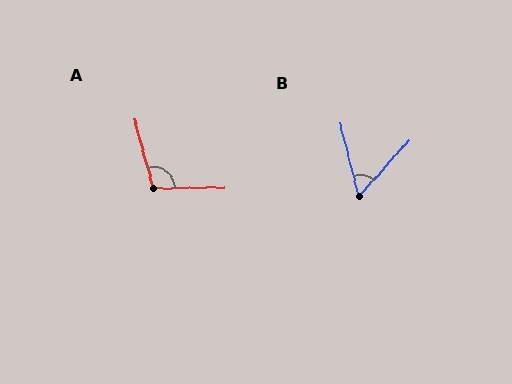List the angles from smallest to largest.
B (56°), A (105°).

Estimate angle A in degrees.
Approximately 105 degrees.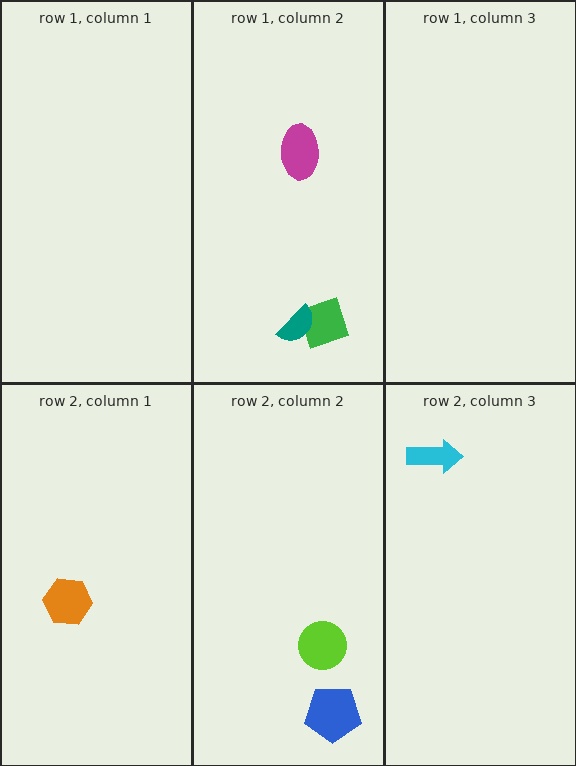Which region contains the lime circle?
The row 2, column 2 region.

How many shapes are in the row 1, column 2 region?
3.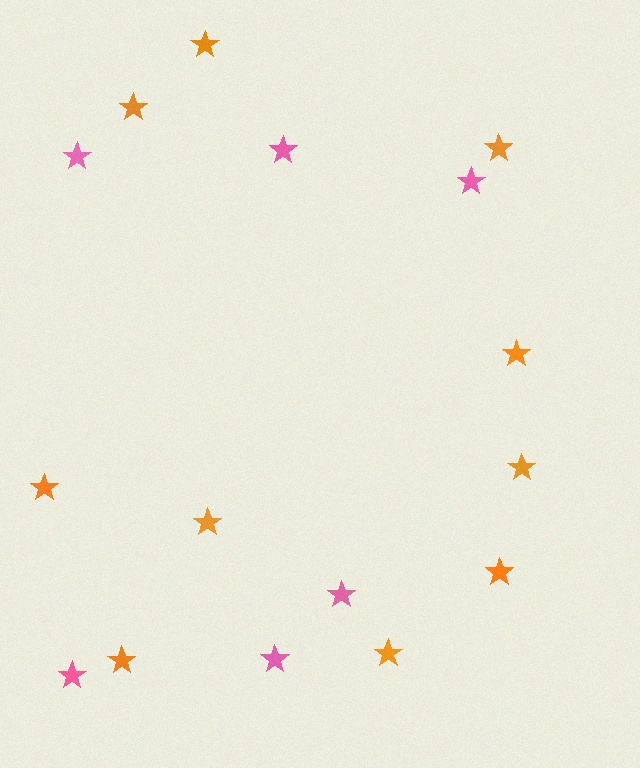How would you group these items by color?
There are 2 groups: one group of pink stars (6) and one group of orange stars (10).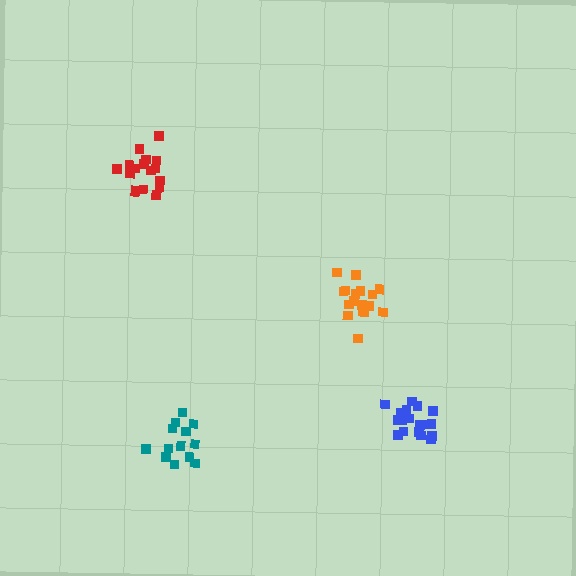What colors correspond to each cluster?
The clusters are colored: orange, teal, red, blue.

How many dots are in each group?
Group 1: 18 dots, Group 2: 14 dots, Group 3: 17 dots, Group 4: 18 dots (67 total).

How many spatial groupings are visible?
There are 4 spatial groupings.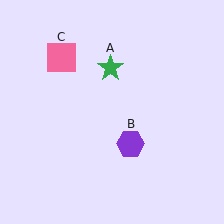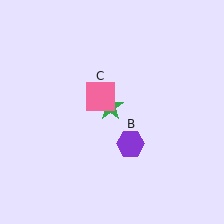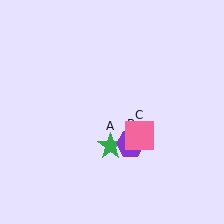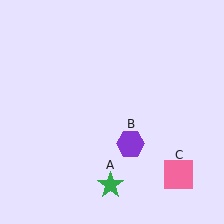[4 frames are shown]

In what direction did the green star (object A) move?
The green star (object A) moved down.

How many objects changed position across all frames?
2 objects changed position: green star (object A), pink square (object C).